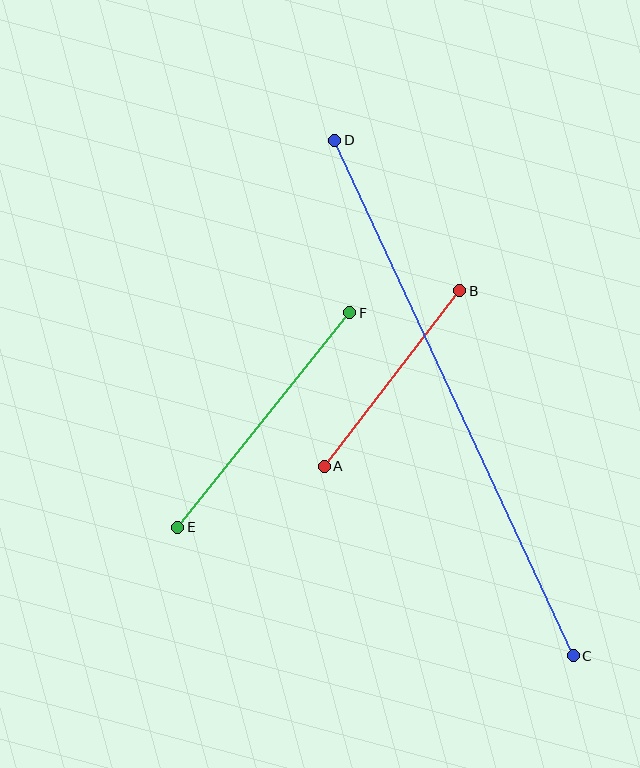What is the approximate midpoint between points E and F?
The midpoint is at approximately (264, 420) pixels.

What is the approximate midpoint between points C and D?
The midpoint is at approximately (454, 398) pixels.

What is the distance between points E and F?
The distance is approximately 275 pixels.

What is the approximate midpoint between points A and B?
The midpoint is at approximately (392, 378) pixels.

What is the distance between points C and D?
The distance is approximately 568 pixels.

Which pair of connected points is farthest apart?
Points C and D are farthest apart.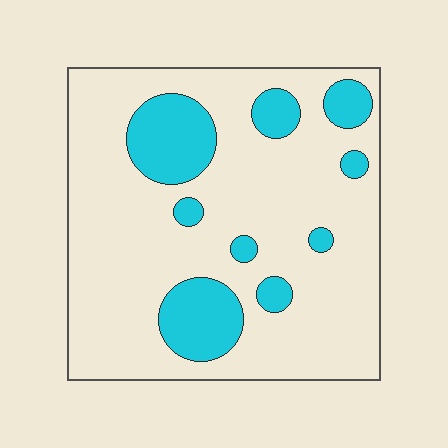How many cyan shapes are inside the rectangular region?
9.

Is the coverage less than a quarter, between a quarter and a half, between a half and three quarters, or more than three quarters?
Less than a quarter.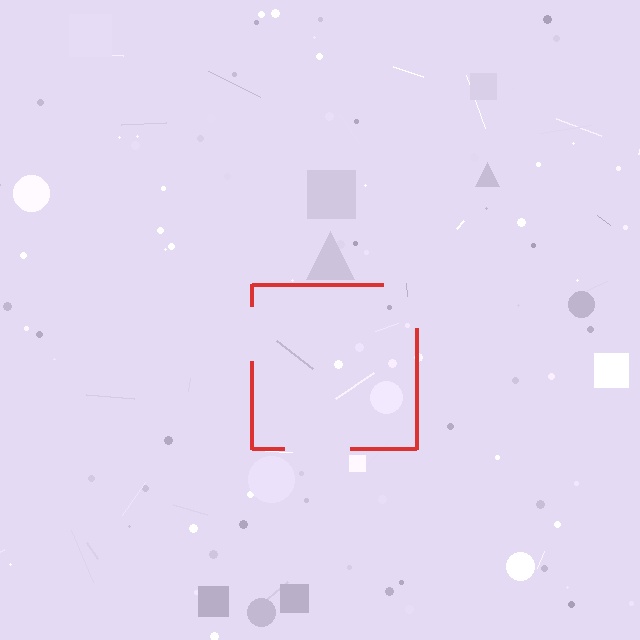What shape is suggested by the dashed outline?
The dashed outline suggests a square.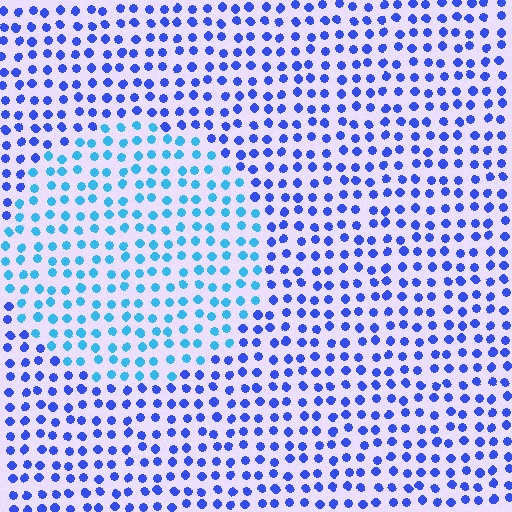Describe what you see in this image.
The image is filled with small blue elements in a uniform arrangement. A circle-shaped region is visible where the elements are tinted to a slightly different hue, forming a subtle color boundary.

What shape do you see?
I see a circle.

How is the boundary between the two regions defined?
The boundary is defined purely by a slight shift in hue (about 36 degrees). Spacing, size, and orientation are identical on both sides.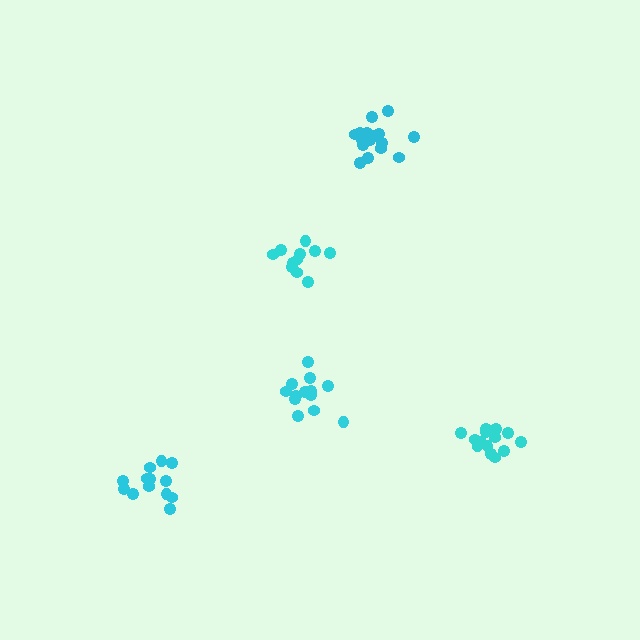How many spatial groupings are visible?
There are 5 spatial groupings.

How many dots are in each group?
Group 1: 11 dots, Group 2: 13 dots, Group 3: 14 dots, Group 4: 13 dots, Group 5: 17 dots (68 total).